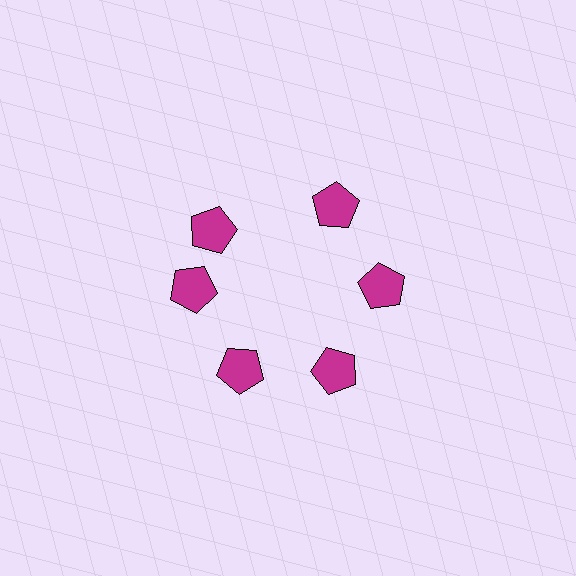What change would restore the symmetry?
The symmetry would be restored by rotating it back into even spacing with its neighbors so that all 6 pentagons sit at equal angles and equal distance from the center.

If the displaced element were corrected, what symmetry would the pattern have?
It would have 6-fold rotational symmetry — the pattern would map onto itself every 60 degrees.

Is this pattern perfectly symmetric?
No. The 6 magenta pentagons are arranged in a ring, but one element near the 11 o'clock position is rotated out of alignment along the ring, breaking the 6-fold rotational symmetry.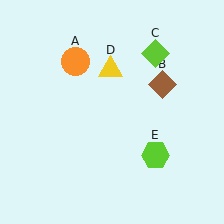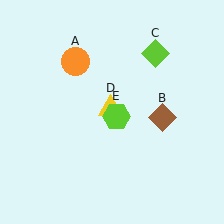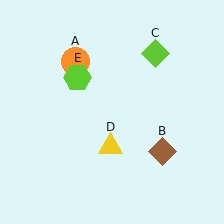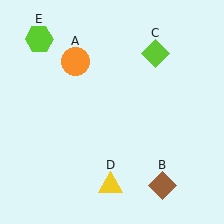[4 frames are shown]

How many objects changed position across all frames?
3 objects changed position: brown diamond (object B), yellow triangle (object D), lime hexagon (object E).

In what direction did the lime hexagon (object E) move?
The lime hexagon (object E) moved up and to the left.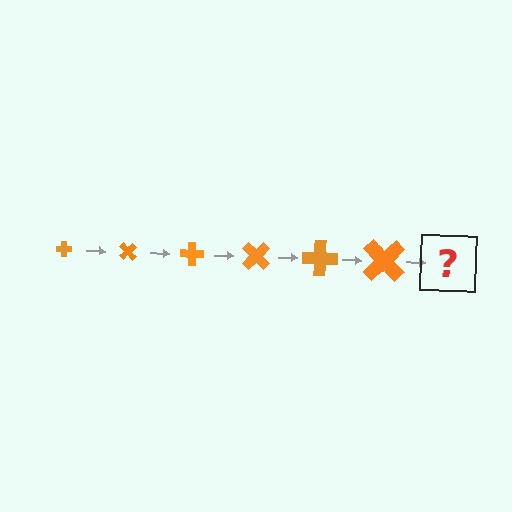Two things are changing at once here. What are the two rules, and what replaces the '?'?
The two rules are that the cross grows larger each step and it rotates 45 degrees each step. The '?' should be a cross, larger than the previous one and rotated 270 degrees from the start.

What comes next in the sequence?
The next element should be a cross, larger than the previous one and rotated 270 degrees from the start.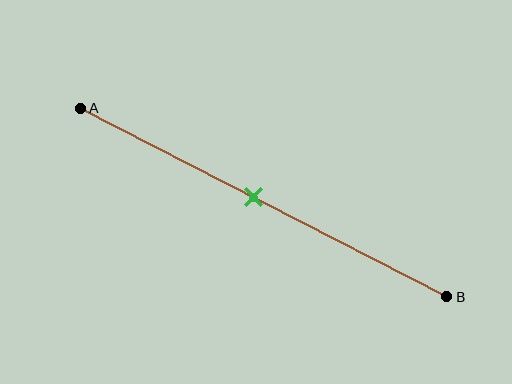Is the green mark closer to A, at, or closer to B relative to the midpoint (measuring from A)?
The green mark is approximately at the midpoint of segment AB.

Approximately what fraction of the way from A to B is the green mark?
The green mark is approximately 45% of the way from A to B.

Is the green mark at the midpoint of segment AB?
Yes, the mark is approximately at the midpoint.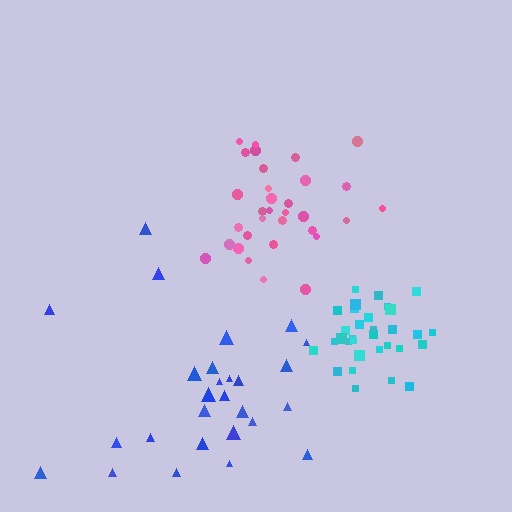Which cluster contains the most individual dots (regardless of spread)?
Cyan (32).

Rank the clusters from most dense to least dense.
cyan, pink, blue.